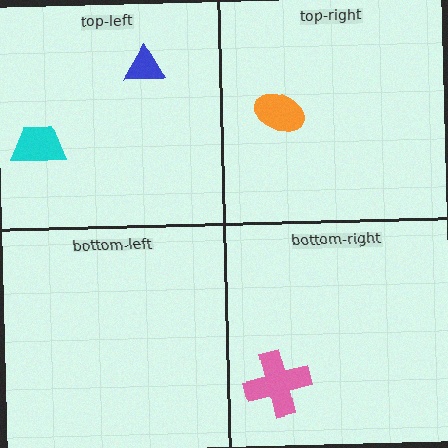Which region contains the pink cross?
The bottom-right region.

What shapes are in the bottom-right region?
The pink cross.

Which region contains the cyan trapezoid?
The top-left region.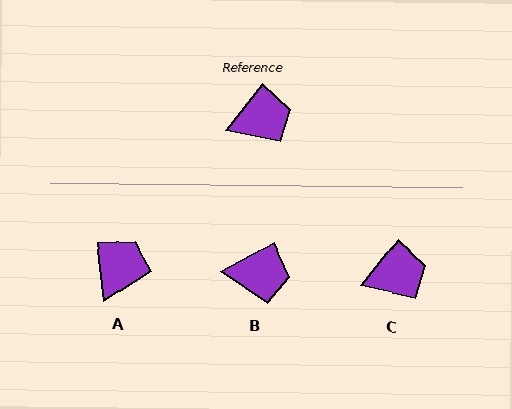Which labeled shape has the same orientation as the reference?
C.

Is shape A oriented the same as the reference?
No, it is off by about 45 degrees.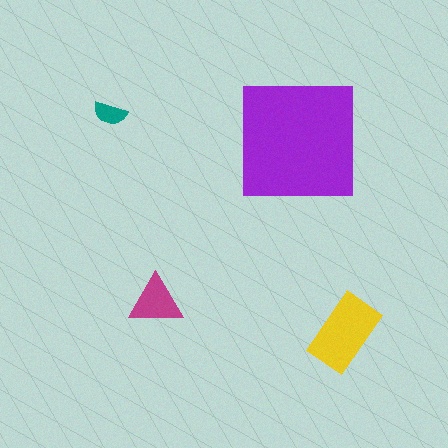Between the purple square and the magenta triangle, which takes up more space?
The purple square.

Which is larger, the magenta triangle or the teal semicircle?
The magenta triangle.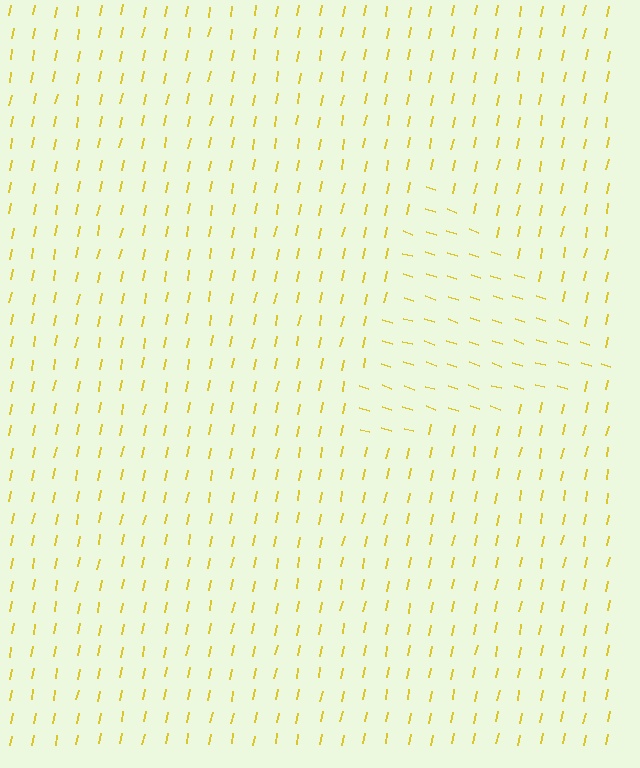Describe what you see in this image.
The image is filled with small yellow line segments. A triangle region in the image has lines oriented differently from the surrounding lines, creating a visible texture boundary.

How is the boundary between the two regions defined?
The boundary is defined purely by a change in line orientation (approximately 83 degrees difference). All lines are the same color and thickness.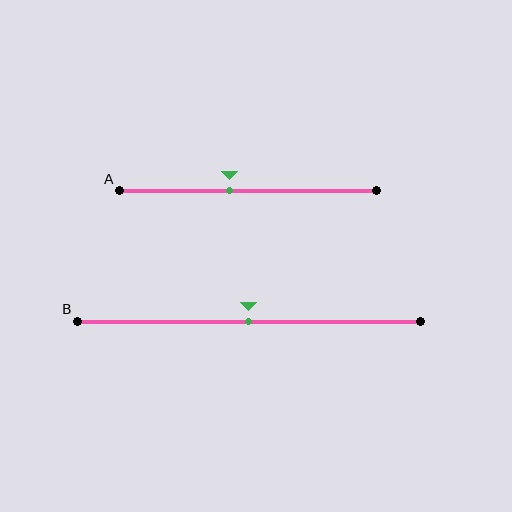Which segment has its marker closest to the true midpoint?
Segment B has its marker closest to the true midpoint.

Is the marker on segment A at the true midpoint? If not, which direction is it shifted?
No, the marker on segment A is shifted to the left by about 7% of the segment length.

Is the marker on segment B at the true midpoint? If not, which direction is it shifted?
Yes, the marker on segment B is at the true midpoint.